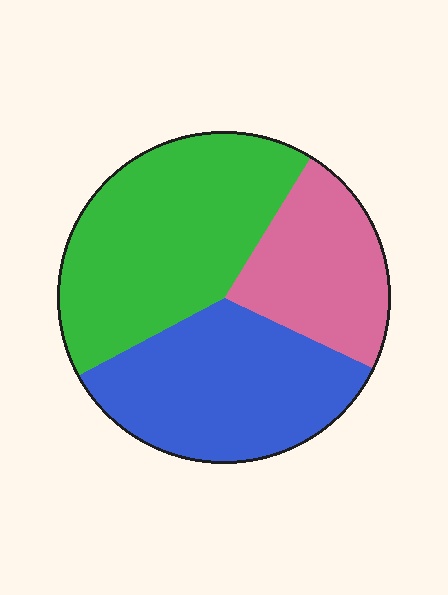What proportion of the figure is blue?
Blue takes up between a third and a half of the figure.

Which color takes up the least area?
Pink, at roughly 25%.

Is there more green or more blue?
Green.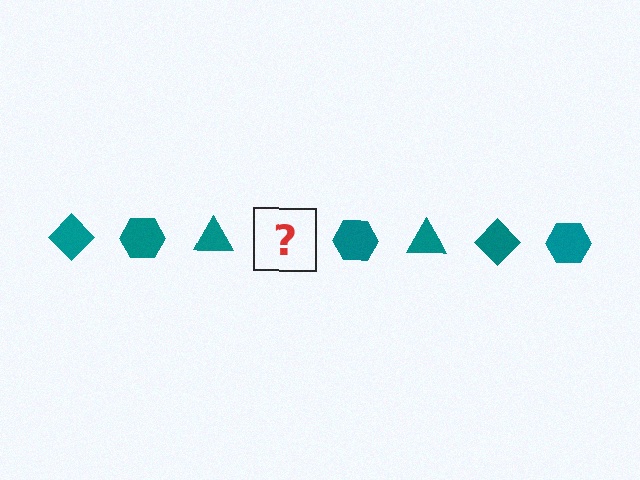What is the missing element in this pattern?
The missing element is a teal diamond.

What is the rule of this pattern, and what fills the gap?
The rule is that the pattern cycles through diamond, hexagon, triangle shapes in teal. The gap should be filled with a teal diamond.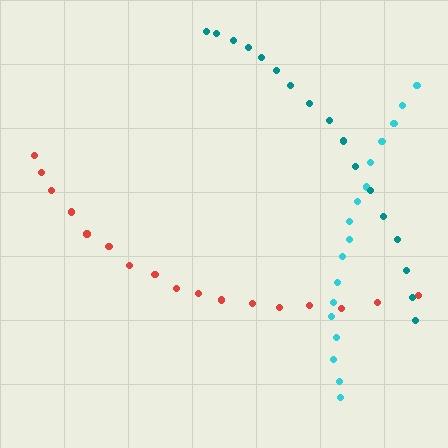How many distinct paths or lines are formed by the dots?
There are 3 distinct paths.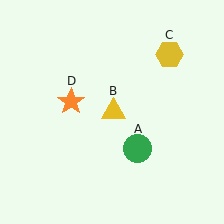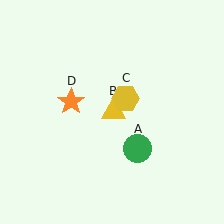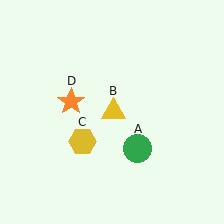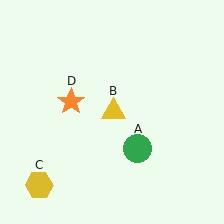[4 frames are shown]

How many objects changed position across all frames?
1 object changed position: yellow hexagon (object C).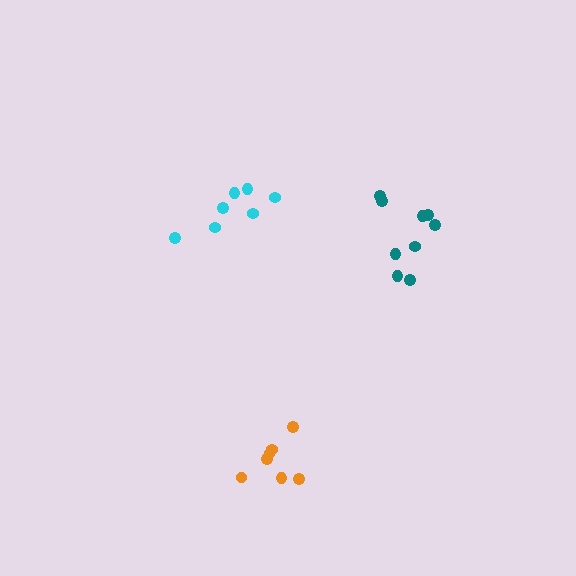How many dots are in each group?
Group 1: 7 dots, Group 2: 9 dots, Group 3: 7 dots (23 total).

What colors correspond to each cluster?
The clusters are colored: cyan, teal, orange.